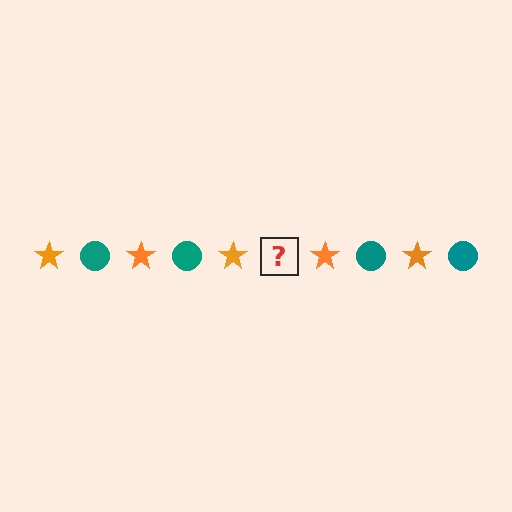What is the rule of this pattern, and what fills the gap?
The rule is that the pattern alternates between orange star and teal circle. The gap should be filled with a teal circle.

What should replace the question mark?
The question mark should be replaced with a teal circle.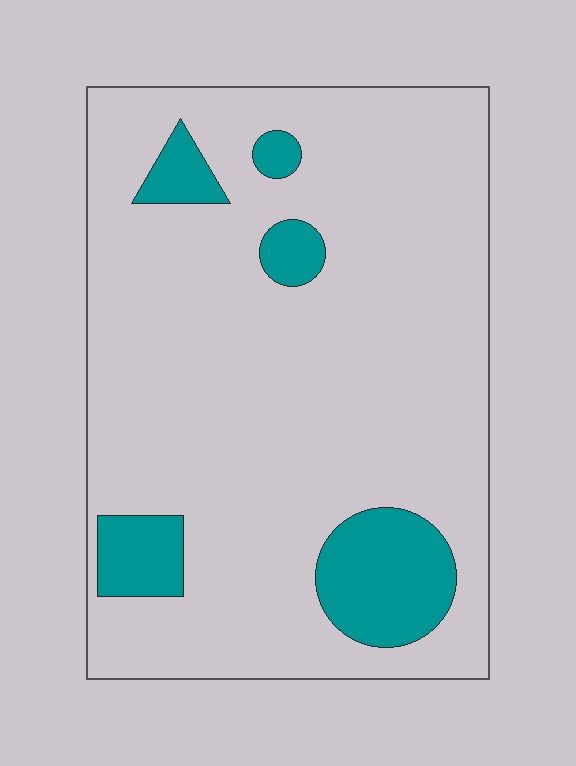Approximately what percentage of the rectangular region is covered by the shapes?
Approximately 15%.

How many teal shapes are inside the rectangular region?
5.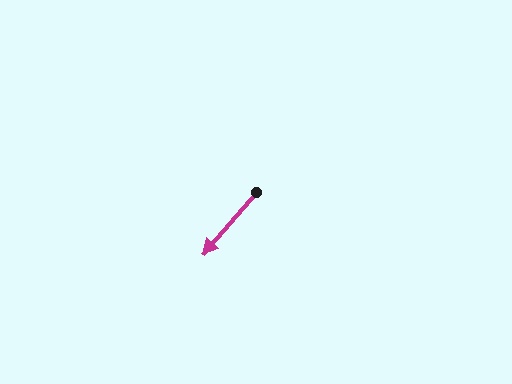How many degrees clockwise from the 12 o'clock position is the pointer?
Approximately 221 degrees.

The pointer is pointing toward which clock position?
Roughly 7 o'clock.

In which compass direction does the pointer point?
Southwest.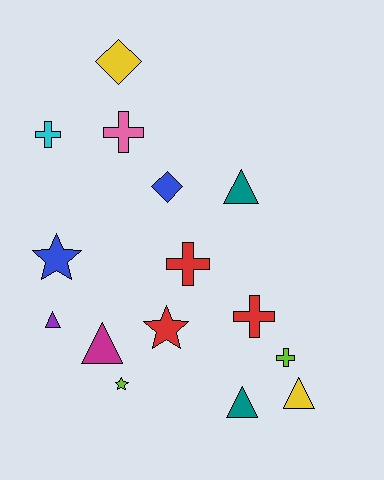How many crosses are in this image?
There are 5 crosses.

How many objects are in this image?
There are 15 objects.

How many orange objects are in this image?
There are no orange objects.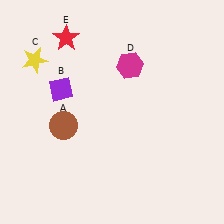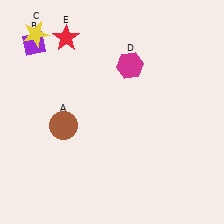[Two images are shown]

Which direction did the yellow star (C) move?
The yellow star (C) moved up.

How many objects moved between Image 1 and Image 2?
2 objects moved between the two images.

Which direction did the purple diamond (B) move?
The purple diamond (B) moved up.